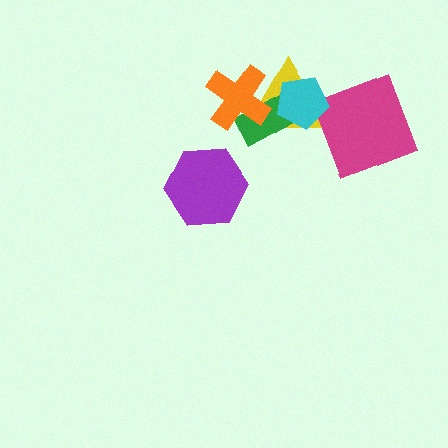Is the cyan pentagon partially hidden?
No, no other shape covers it.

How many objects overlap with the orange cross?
2 objects overlap with the orange cross.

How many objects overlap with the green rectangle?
3 objects overlap with the green rectangle.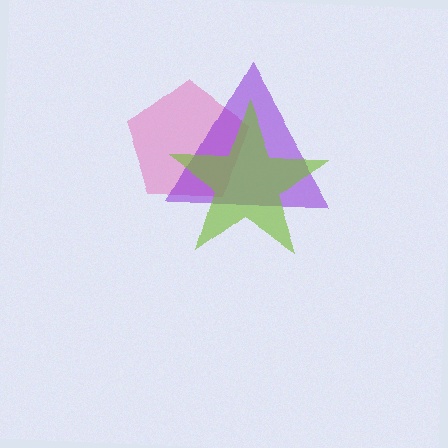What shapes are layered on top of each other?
The layered shapes are: a pink pentagon, a purple triangle, a lime star.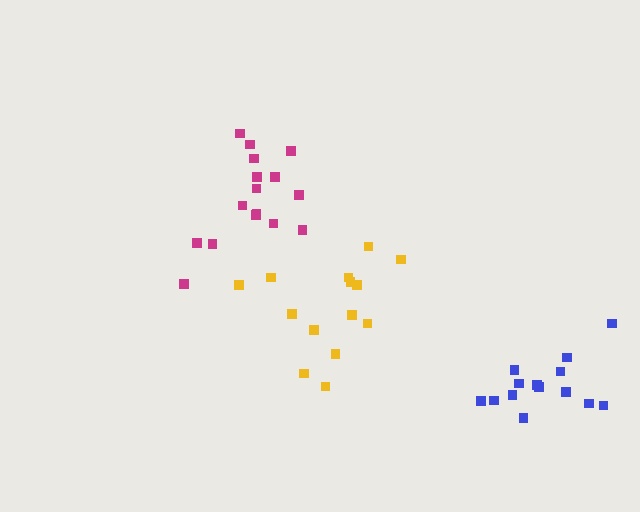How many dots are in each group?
Group 1: 14 dots, Group 2: 16 dots, Group 3: 14 dots (44 total).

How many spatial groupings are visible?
There are 3 spatial groupings.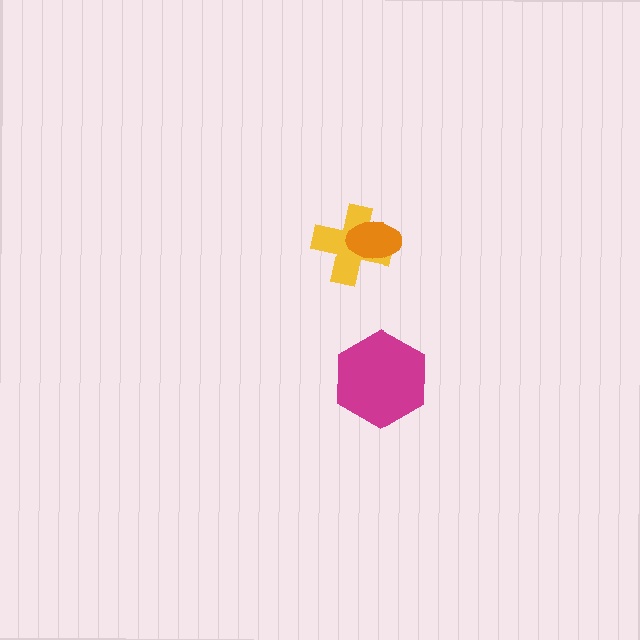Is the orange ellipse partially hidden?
No, no other shape covers it.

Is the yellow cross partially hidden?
Yes, it is partially covered by another shape.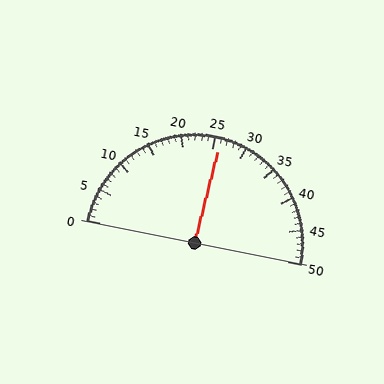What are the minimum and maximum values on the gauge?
The gauge ranges from 0 to 50.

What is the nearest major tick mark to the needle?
The nearest major tick mark is 25.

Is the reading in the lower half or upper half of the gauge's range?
The reading is in the upper half of the range (0 to 50).